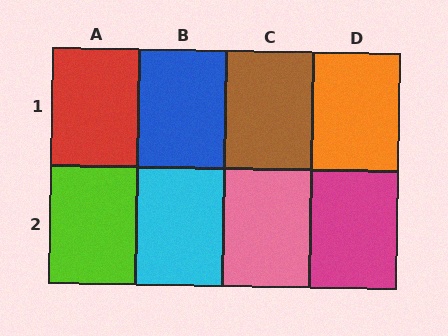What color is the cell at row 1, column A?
Red.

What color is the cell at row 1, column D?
Orange.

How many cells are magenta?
1 cell is magenta.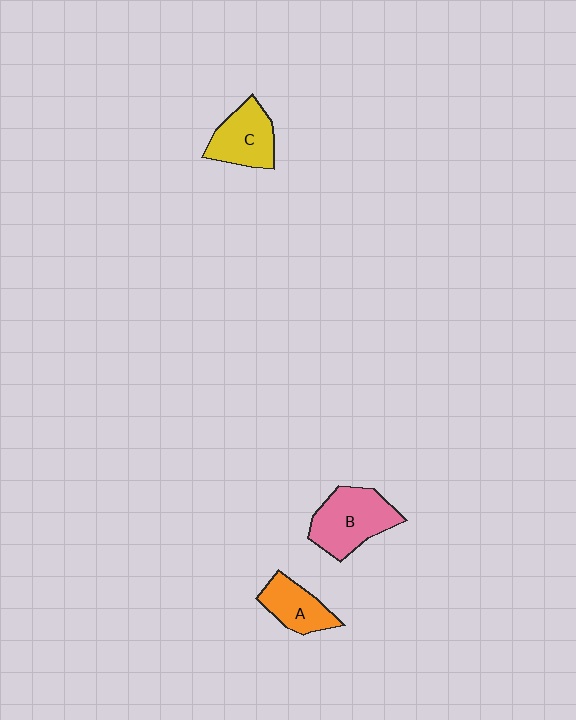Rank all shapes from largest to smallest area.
From largest to smallest: B (pink), C (yellow), A (orange).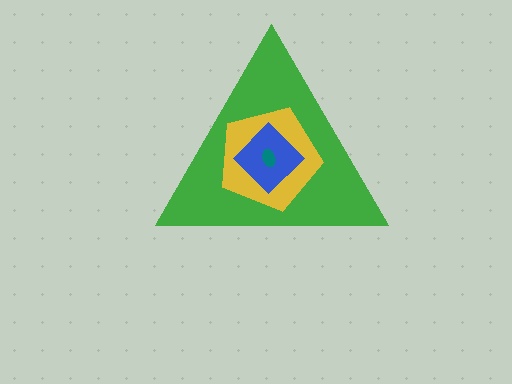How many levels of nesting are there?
4.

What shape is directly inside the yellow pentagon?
The blue diamond.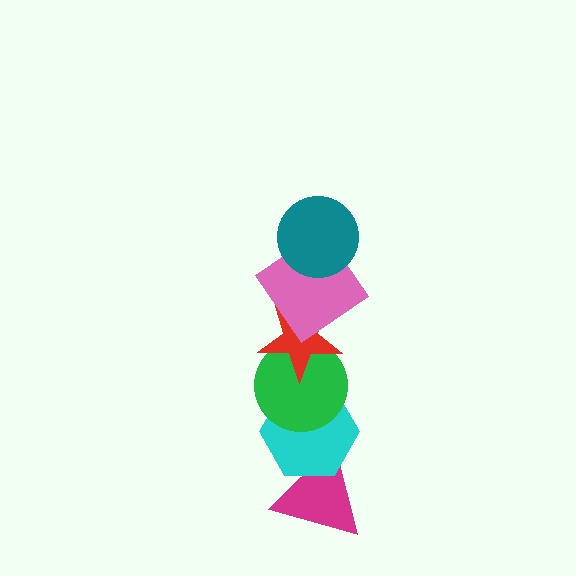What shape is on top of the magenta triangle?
The cyan hexagon is on top of the magenta triangle.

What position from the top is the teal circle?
The teal circle is 1st from the top.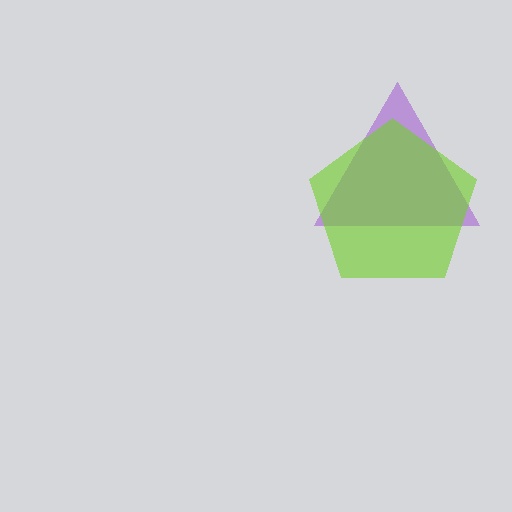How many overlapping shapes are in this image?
There are 2 overlapping shapes in the image.